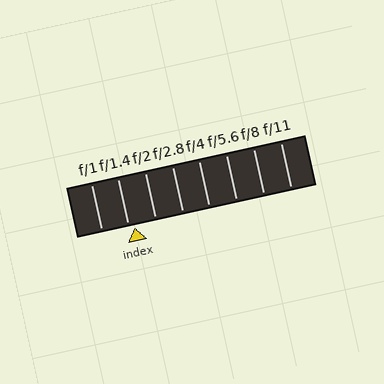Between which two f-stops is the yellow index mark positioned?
The index mark is between f/1.4 and f/2.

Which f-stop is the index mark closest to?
The index mark is closest to f/1.4.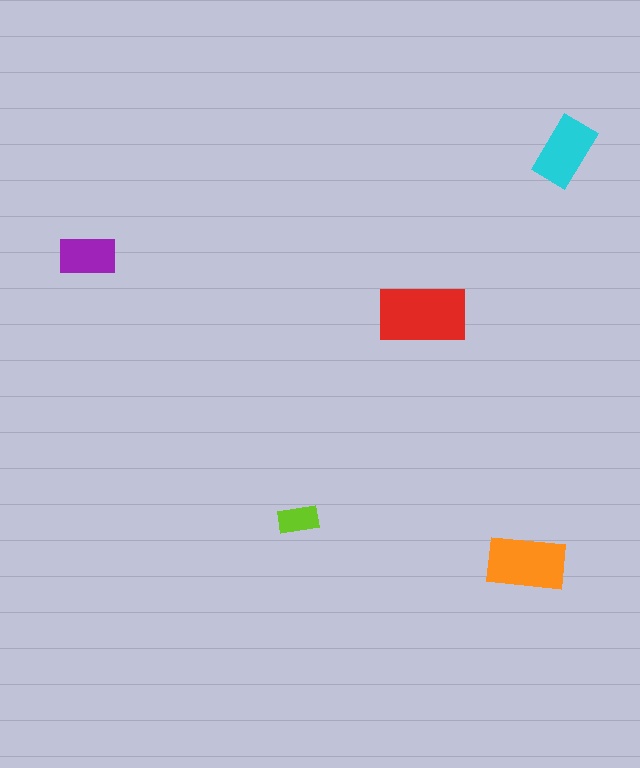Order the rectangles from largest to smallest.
the red one, the orange one, the cyan one, the purple one, the lime one.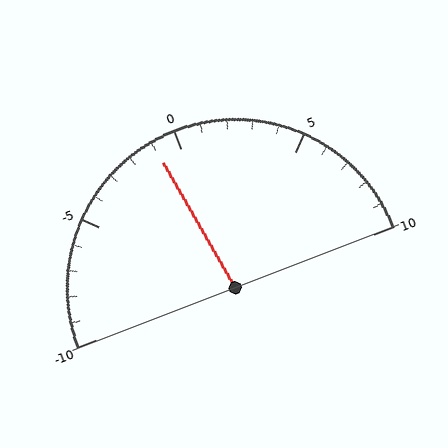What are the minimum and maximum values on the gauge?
The gauge ranges from -10 to 10.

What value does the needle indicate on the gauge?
The needle indicates approximately -1.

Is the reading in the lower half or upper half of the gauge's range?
The reading is in the lower half of the range (-10 to 10).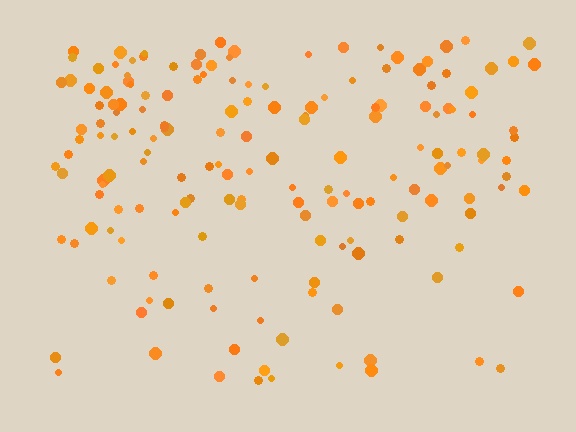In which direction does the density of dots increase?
From bottom to top, with the top side densest.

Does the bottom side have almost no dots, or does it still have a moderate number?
Still a moderate number, just noticeably fewer than the top.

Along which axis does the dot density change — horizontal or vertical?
Vertical.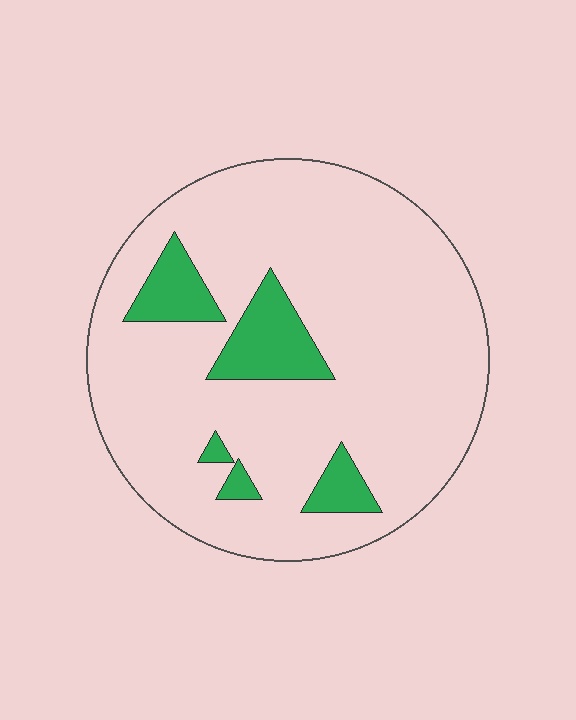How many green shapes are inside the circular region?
5.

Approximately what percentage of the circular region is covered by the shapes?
Approximately 15%.